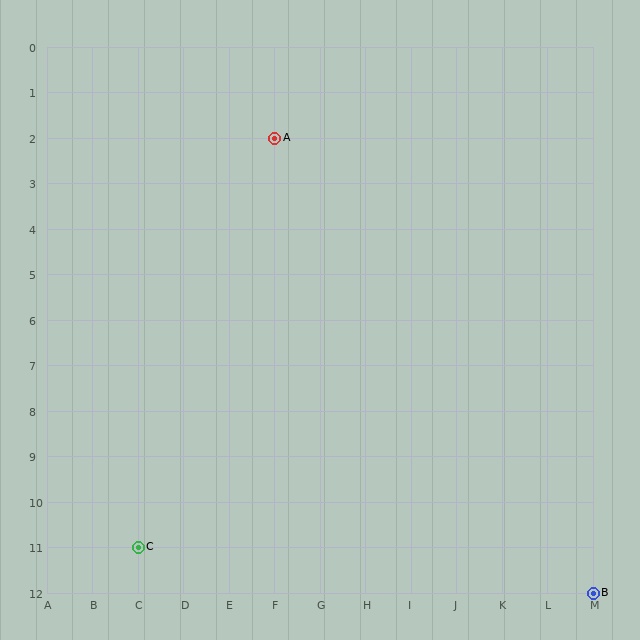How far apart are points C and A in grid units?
Points C and A are 3 columns and 9 rows apart (about 9.5 grid units diagonally).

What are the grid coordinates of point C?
Point C is at grid coordinates (C, 11).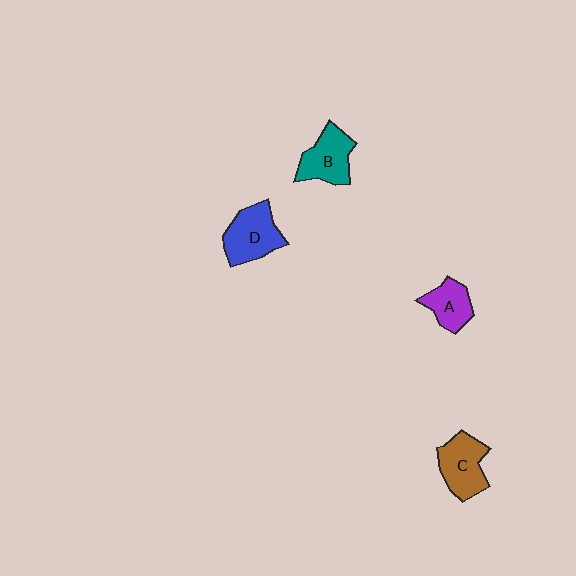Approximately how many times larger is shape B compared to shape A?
Approximately 1.3 times.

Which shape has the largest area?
Shape D (blue).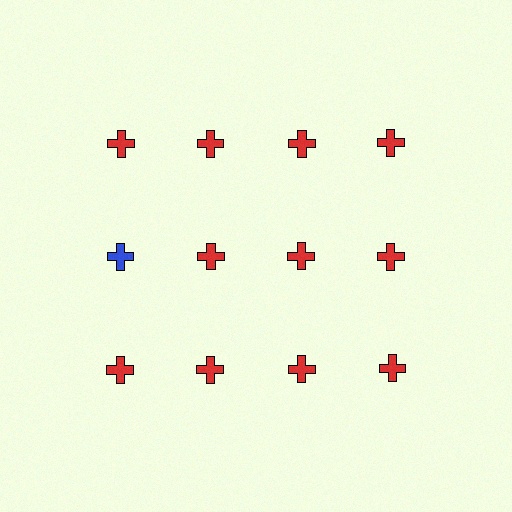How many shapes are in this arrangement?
There are 12 shapes arranged in a grid pattern.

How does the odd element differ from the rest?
It has a different color: blue instead of red.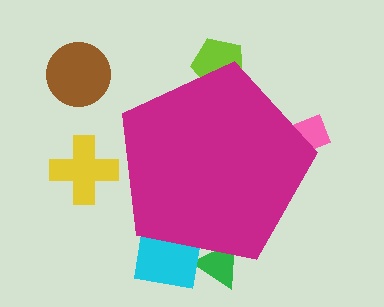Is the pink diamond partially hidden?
Yes, the pink diamond is partially hidden behind the magenta pentagon.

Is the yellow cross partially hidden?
No, the yellow cross is fully visible.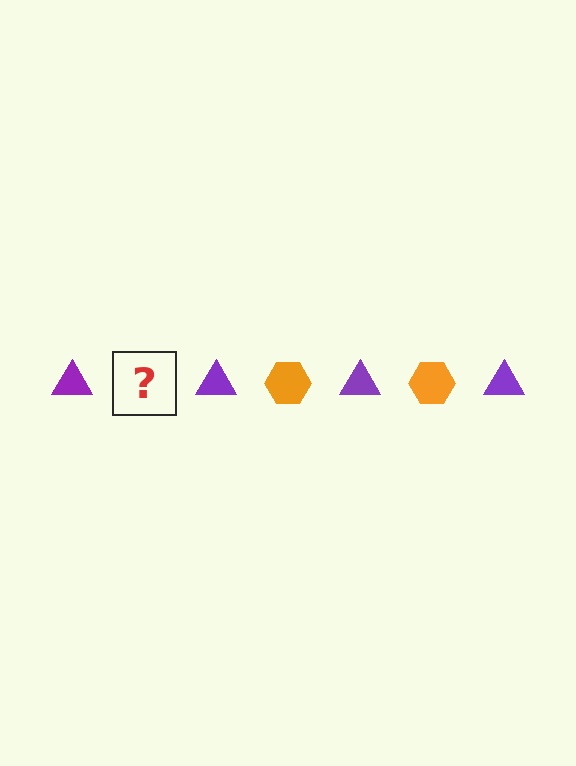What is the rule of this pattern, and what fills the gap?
The rule is that the pattern alternates between purple triangle and orange hexagon. The gap should be filled with an orange hexagon.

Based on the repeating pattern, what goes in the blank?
The blank should be an orange hexagon.